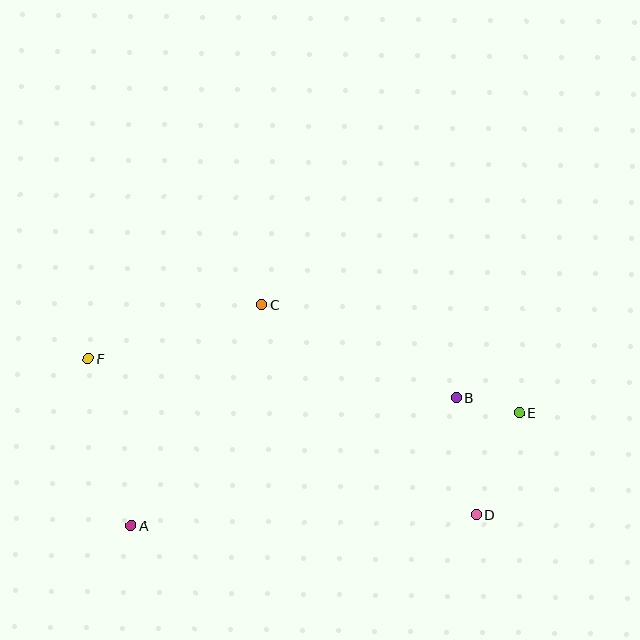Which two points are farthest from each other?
Points E and F are farthest from each other.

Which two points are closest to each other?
Points B and E are closest to each other.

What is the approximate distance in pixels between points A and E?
The distance between A and E is approximately 404 pixels.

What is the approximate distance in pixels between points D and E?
The distance between D and E is approximately 111 pixels.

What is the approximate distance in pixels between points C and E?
The distance between C and E is approximately 279 pixels.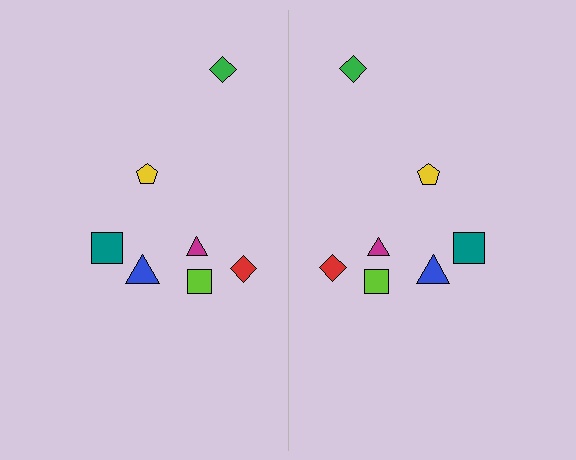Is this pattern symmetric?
Yes, this pattern has bilateral (reflection) symmetry.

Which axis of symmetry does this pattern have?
The pattern has a vertical axis of symmetry running through the center of the image.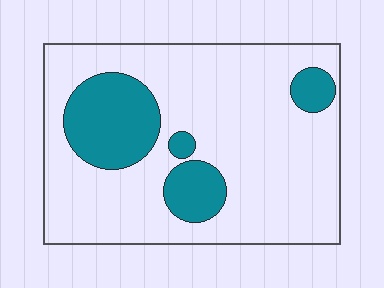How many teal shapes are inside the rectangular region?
4.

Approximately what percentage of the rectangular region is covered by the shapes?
Approximately 20%.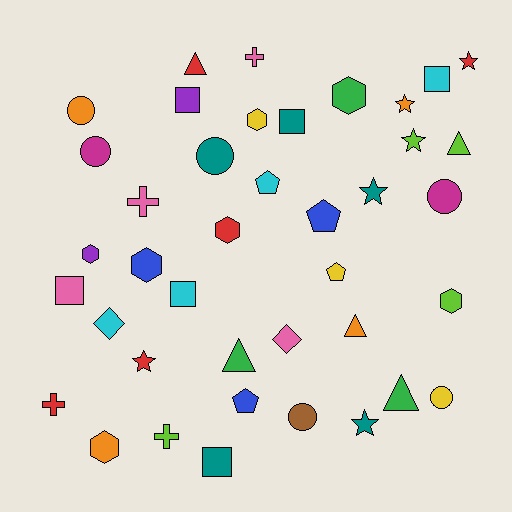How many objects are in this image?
There are 40 objects.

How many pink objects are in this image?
There are 4 pink objects.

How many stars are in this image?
There are 6 stars.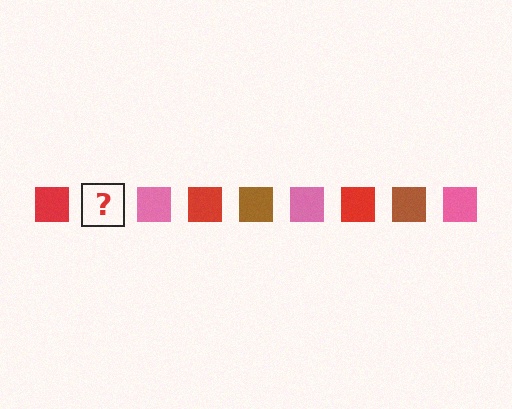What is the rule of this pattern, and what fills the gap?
The rule is that the pattern cycles through red, brown, pink squares. The gap should be filled with a brown square.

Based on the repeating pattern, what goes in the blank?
The blank should be a brown square.